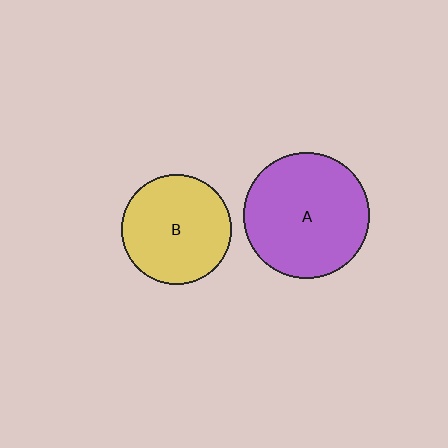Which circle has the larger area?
Circle A (purple).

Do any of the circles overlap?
No, none of the circles overlap.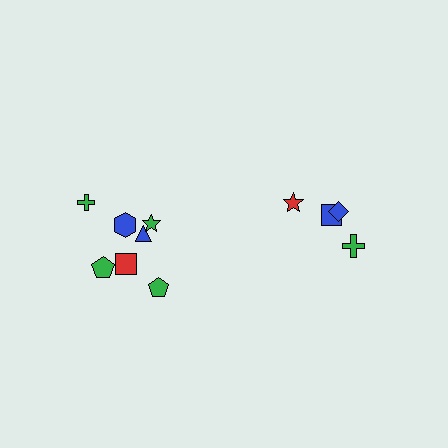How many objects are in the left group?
There are 7 objects.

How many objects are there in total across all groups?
There are 11 objects.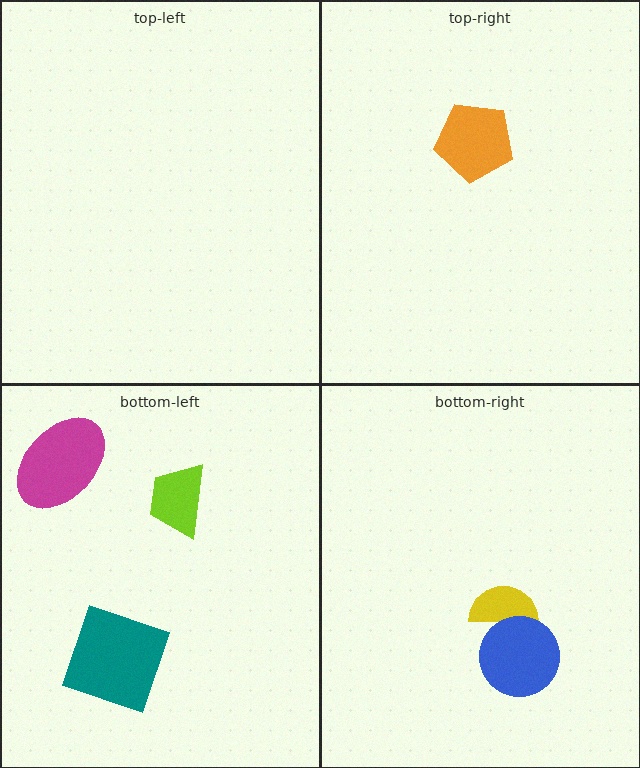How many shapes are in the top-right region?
1.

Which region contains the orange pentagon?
The top-right region.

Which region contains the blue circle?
The bottom-right region.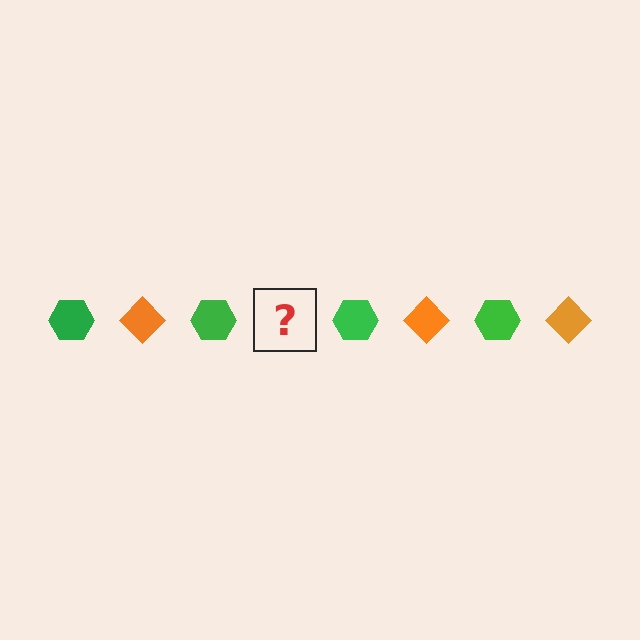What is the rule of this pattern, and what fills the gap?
The rule is that the pattern alternates between green hexagon and orange diamond. The gap should be filled with an orange diamond.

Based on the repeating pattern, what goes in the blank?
The blank should be an orange diamond.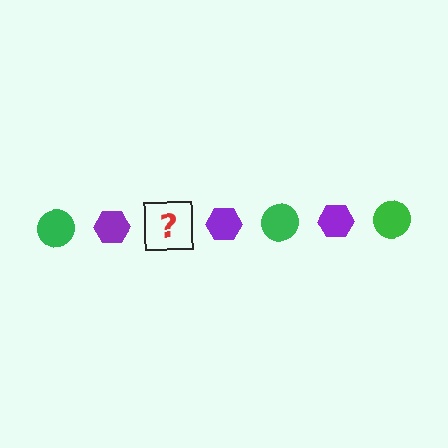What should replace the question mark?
The question mark should be replaced with a green circle.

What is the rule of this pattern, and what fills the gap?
The rule is that the pattern alternates between green circle and purple hexagon. The gap should be filled with a green circle.